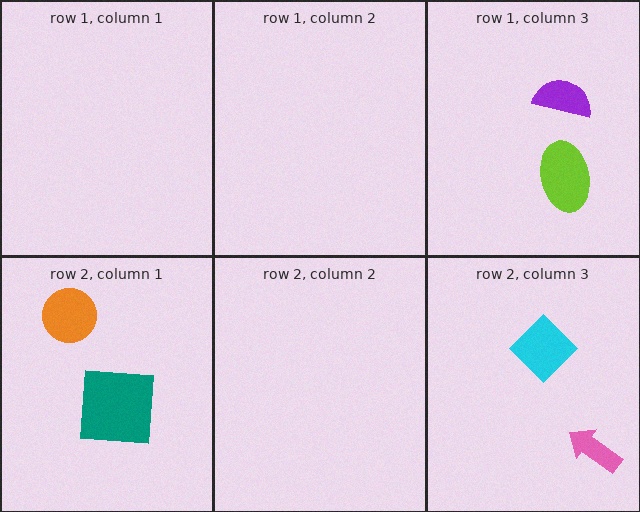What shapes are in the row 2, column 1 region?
The orange circle, the teal square.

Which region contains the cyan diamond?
The row 2, column 3 region.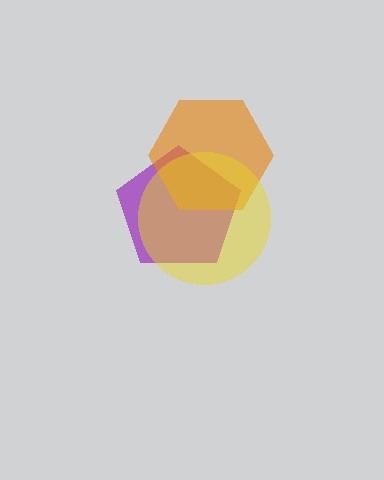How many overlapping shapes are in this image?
There are 3 overlapping shapes in the image.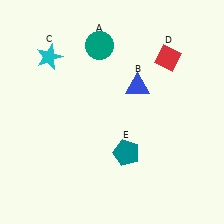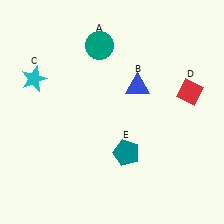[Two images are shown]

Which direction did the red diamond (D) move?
The red diamond (D) moved down.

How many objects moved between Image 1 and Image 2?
2 objects moved between the two images.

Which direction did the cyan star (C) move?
The cyan star (C) moved down.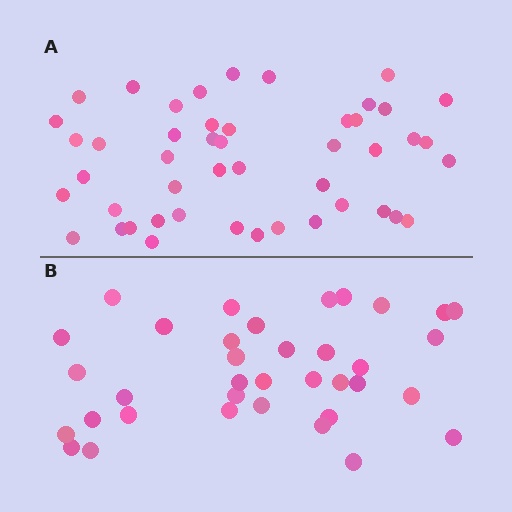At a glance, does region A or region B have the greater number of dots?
Region A (the top region) has more dots.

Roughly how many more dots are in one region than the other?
Region A has roughly 12 or so more dots than region B.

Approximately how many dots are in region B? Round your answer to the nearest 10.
About 40 dots. (The exact count is 36, which rounds to 40.)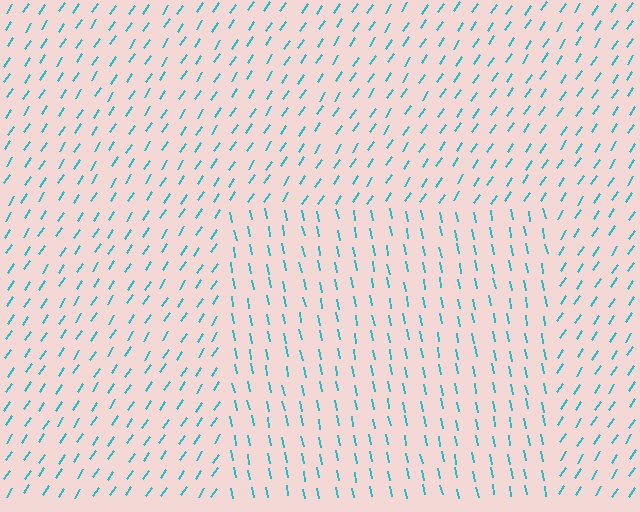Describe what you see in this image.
The image is filled with small cyan line segments. A rectangle region in the image has lines oriented differently from the surrounding lines, creating a visible texture boundary.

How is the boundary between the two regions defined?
The boundary is defined purely by a change in line orientation (approximately 45 degrees difference). All lines are the same color and thickness.